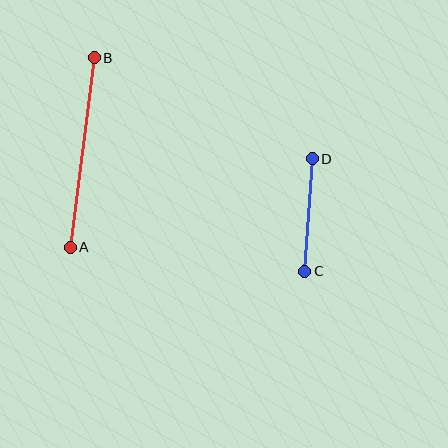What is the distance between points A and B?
The distance is approximately 191 pixels.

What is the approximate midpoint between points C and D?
The midpoint is at approximately (308, 215) pixels.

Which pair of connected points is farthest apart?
Points A and B are farthest apart.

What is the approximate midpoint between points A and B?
The midpoint is at approximately (82, 152) pixels.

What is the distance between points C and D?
The distance is approximately 112 pixels.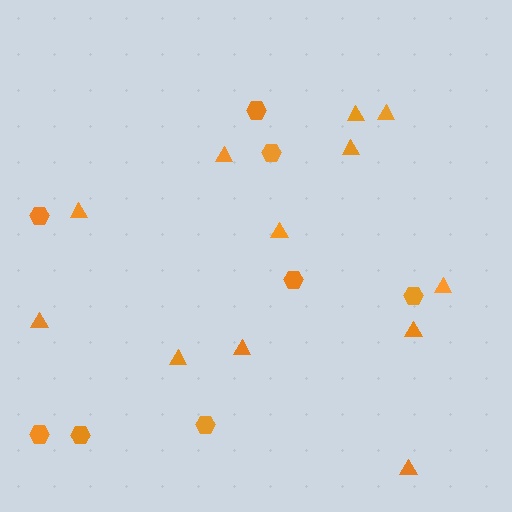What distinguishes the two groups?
There are 2 groups: one group of triangles (12) and one group of hexagons (8).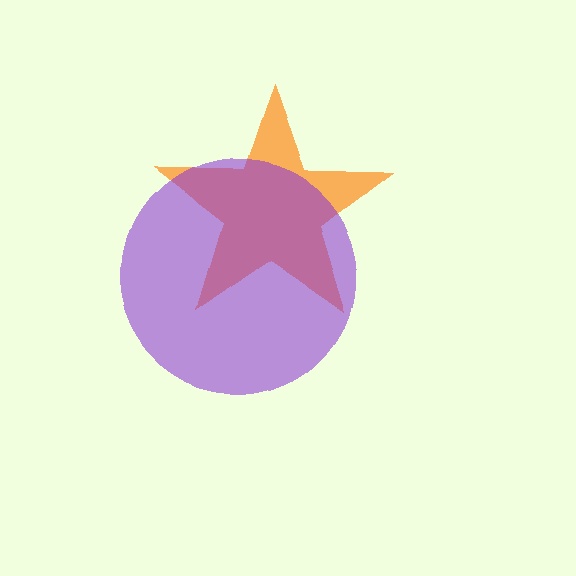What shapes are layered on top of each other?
The layered shapes are: an orange star, a purple circle.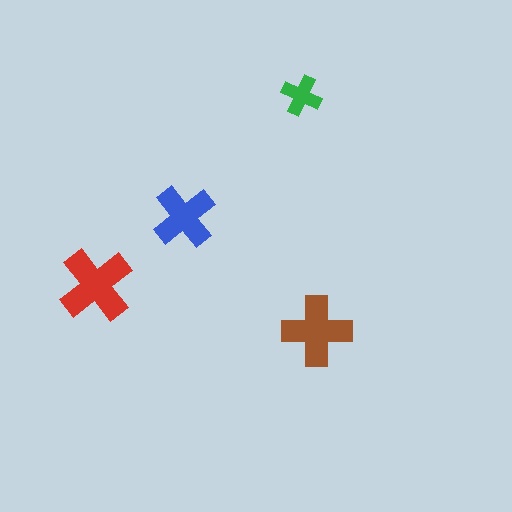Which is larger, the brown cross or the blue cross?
The brown one.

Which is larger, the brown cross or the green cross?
The brown one.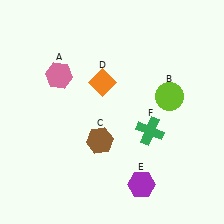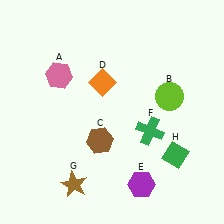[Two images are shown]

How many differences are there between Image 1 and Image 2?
There are 2 differences between the two images.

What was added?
A brown star (G), a green diamond (H) were added in Image 2.